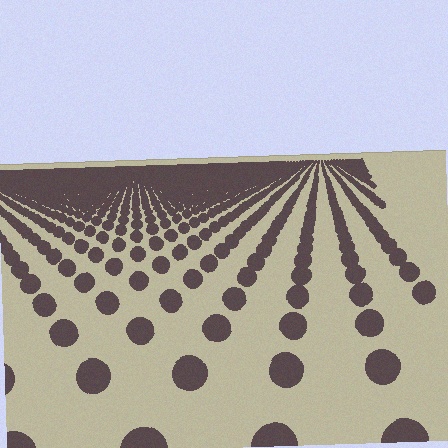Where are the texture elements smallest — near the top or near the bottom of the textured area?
Near the top.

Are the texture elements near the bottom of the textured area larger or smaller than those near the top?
Larger. Near the bottom, elements are closer to the viewer and appear at a bigger on-screen size.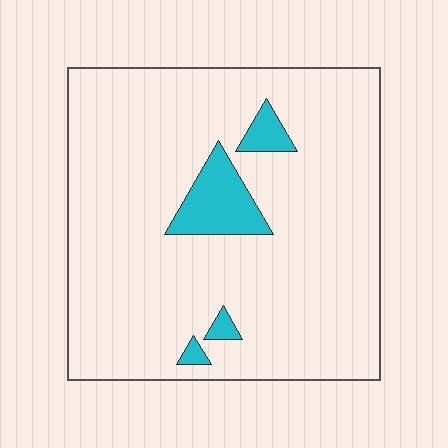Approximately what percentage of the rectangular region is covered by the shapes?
Approximately 10%.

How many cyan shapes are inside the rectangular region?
4.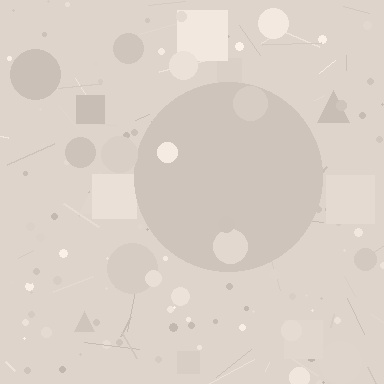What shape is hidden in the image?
A circle is hidden in the image.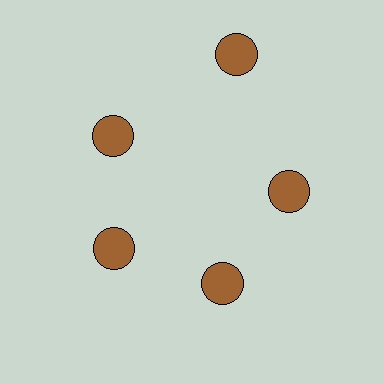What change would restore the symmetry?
The symmetry would be restored by moving it inward, back onto the ring so that all 5 circles sit at equal angles and equal distance from the center.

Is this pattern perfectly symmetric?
No. The 5 brown circles are arranged in a ring, but one element near the 1 o'clock position is pushed outward from the center, breaking the 5-fold rotational symmetry.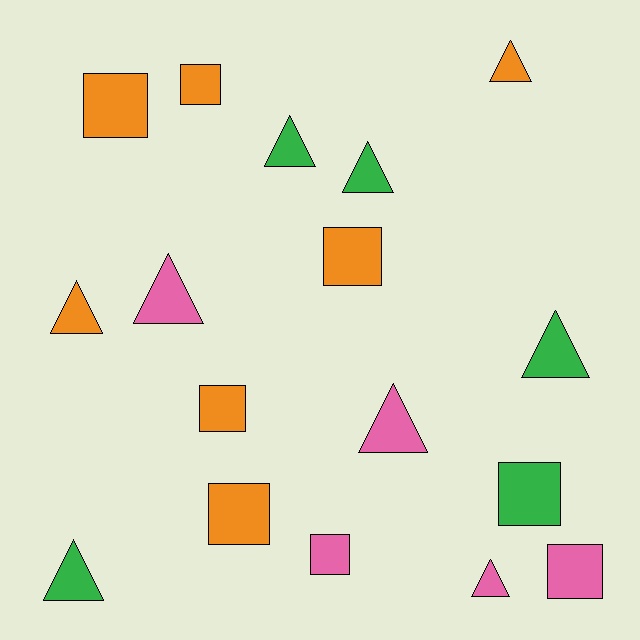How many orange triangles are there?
There are 2 orange triangles.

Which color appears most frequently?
Orange, with 7 objects.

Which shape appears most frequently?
Triangle, with 9 objects.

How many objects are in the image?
There are 17 objects.